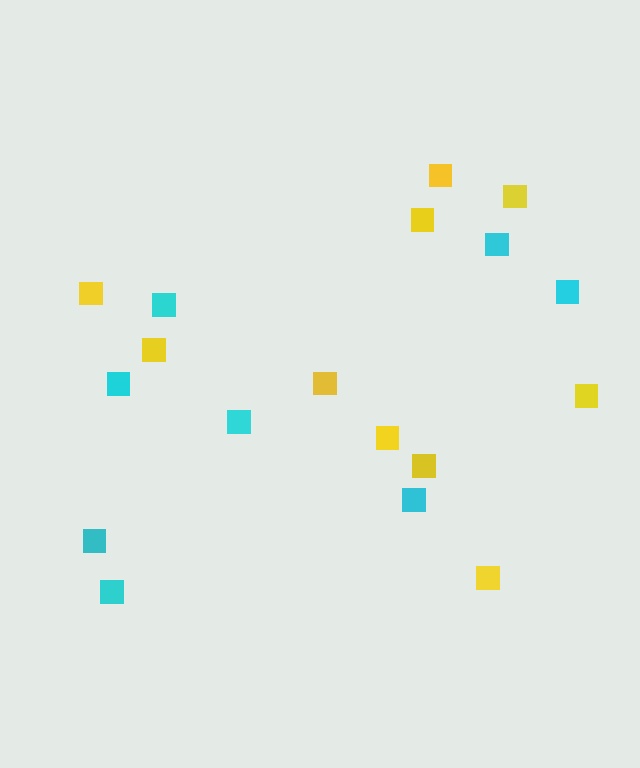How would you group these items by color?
There are 2 groups: one group of yellow squares (10) and one group of cyan squares (8).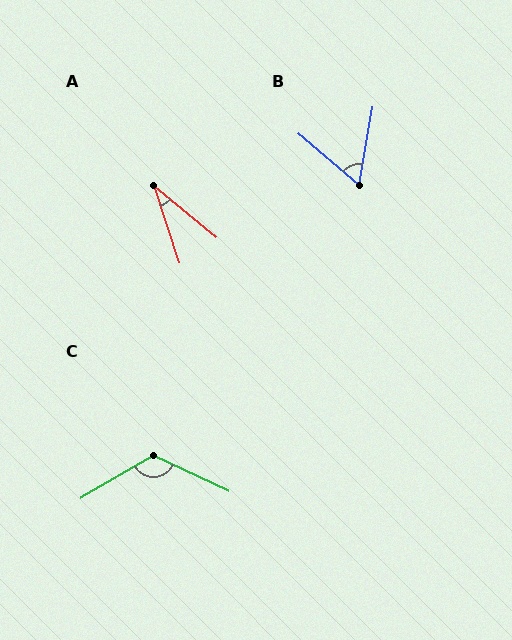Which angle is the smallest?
A, at approximately 33 degrees.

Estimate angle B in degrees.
Approximately 59 degrees.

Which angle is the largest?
C, at approximately 124 degrees.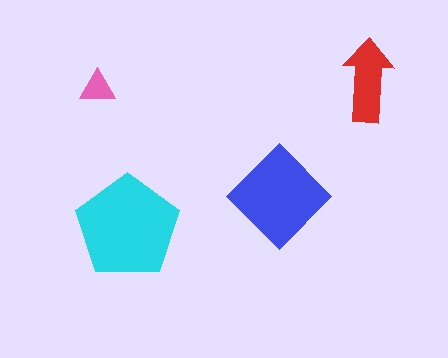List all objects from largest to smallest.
The cyan pentagon, the blue diamond, the red arrow, the pink triangle.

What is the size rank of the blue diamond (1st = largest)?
2nd.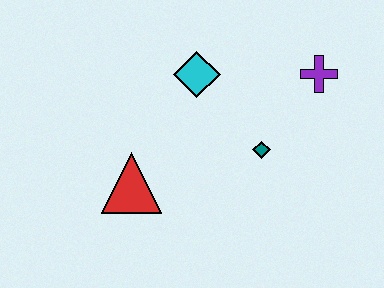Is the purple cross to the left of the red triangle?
No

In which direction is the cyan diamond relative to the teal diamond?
The cyan diamond is above the teal diamond.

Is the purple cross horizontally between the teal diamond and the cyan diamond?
No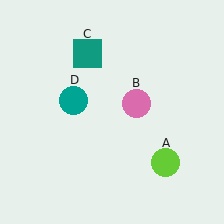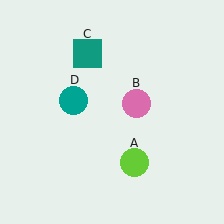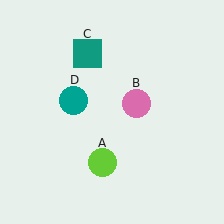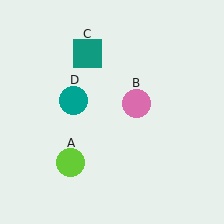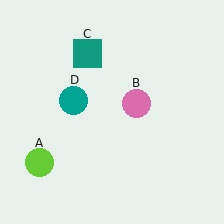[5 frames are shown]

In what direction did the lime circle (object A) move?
The lime circle (object A) moved left.